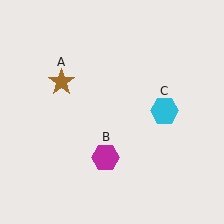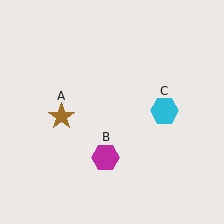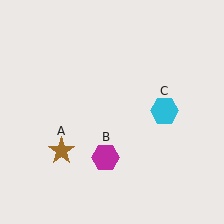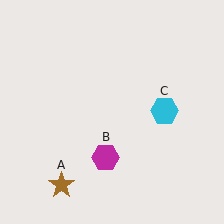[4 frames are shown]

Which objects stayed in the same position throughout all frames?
Magenta hexagon (object B) and cyan hexagon (object C) remained stationary.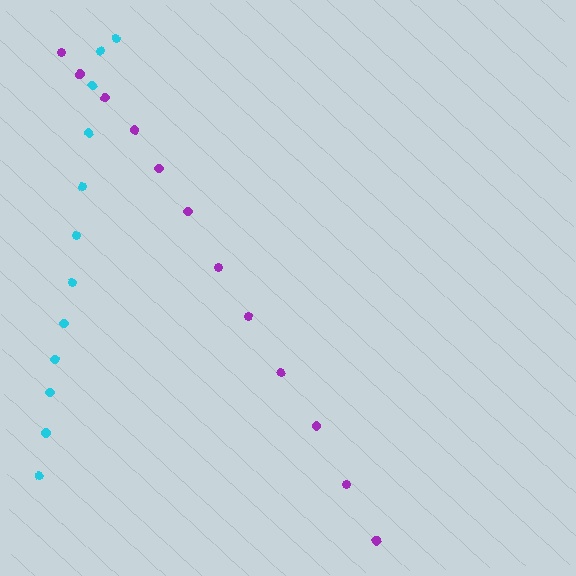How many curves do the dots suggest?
There are 2 distinct paths.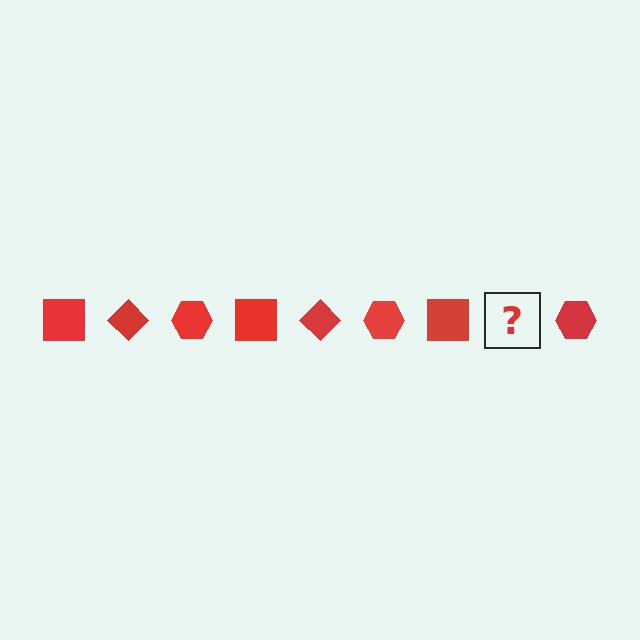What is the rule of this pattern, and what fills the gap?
The rule is that the pattern cycles through square, diamond, hexagon shapes in red. The gap should be filled with a red diamond.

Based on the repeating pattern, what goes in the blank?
The blank should be a red diamond.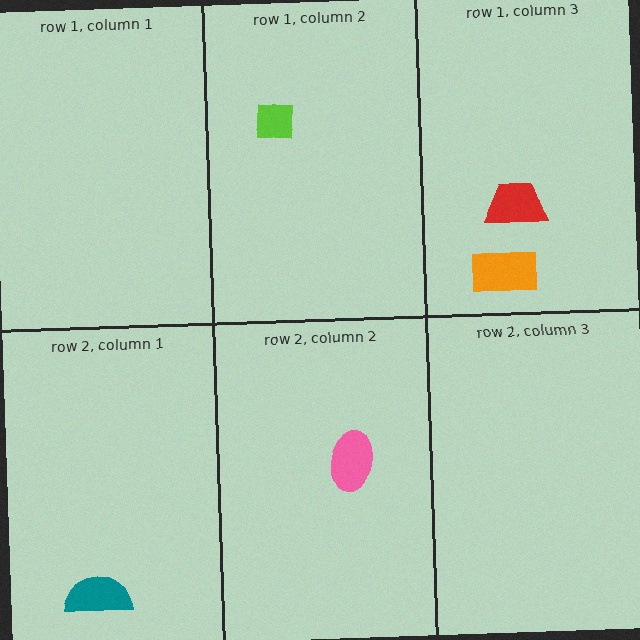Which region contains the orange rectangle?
The row 1, column 3 region.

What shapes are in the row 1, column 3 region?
The red trapezoid, the orange rectangle.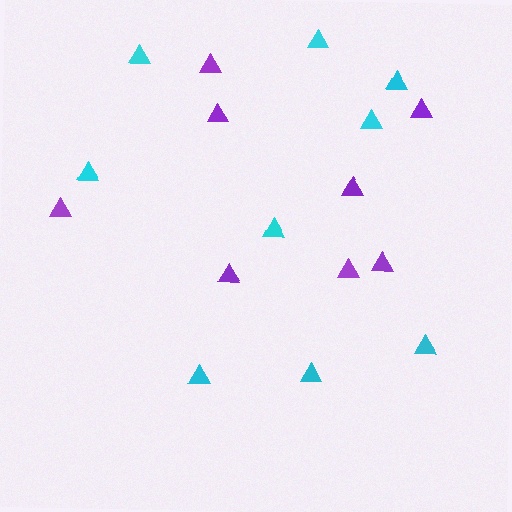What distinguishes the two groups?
There are 2 groups: one group of cyan triangles (9) and one group of purple triangles (8).